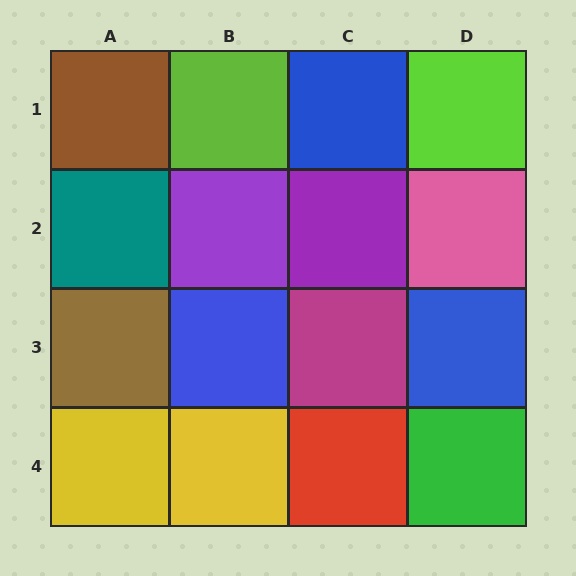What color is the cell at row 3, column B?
Blue.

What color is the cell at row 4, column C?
Red.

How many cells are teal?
1 cell is teal.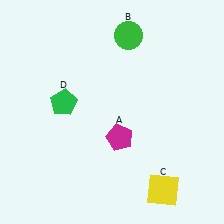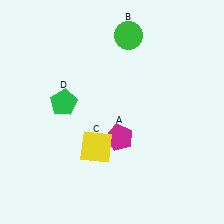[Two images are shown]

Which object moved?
The yellow square (C) moved left.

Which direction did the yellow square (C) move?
The yellow square (C) moved left.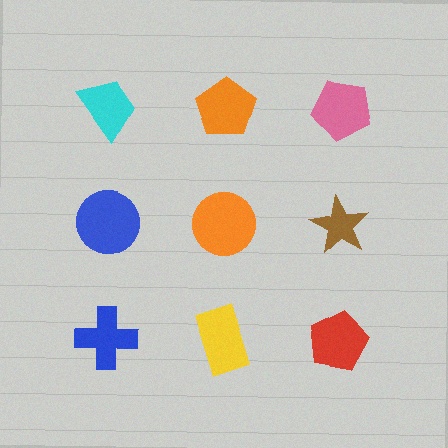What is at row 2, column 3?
A brown star.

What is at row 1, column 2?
An orange pentagon.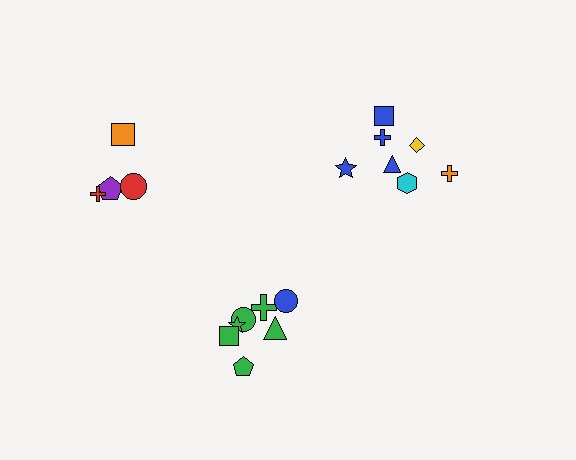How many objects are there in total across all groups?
There are 18 objects.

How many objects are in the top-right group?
There are 7 objects.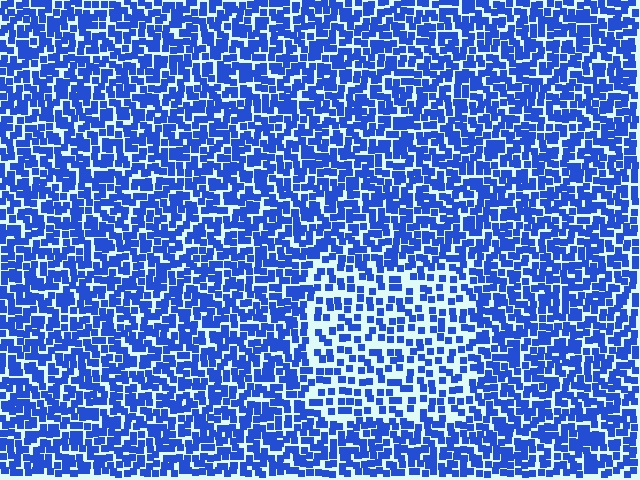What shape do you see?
I see a rectangle.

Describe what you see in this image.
The image contains small blue elements arranged at two different densities. A rectangle-shaped region is visible where the elements are less densely packed than the surrounding area.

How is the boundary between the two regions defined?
The boundary is defined by a change in element density (approximately 1.7x ratio). All elements are the same color, size, and shape.